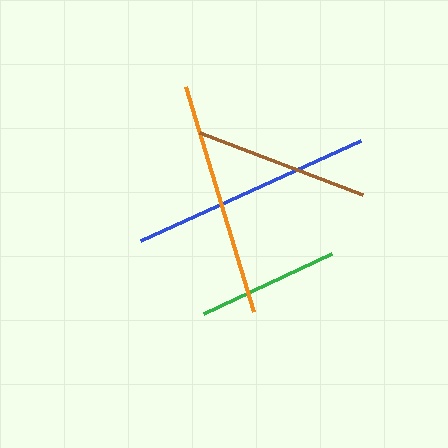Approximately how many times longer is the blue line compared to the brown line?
The blue line is approximately 1.4 times the length of the brown line.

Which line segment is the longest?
The blue line is the longest at approximately 241 pixels.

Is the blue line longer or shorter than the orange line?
The blue line is longer than the orange line.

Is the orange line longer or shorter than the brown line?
The orange line is longer than the brown line.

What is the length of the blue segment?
The blue segment is approximately 241 pixels long.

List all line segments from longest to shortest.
From longest to shortest: blue, orange, brown, green.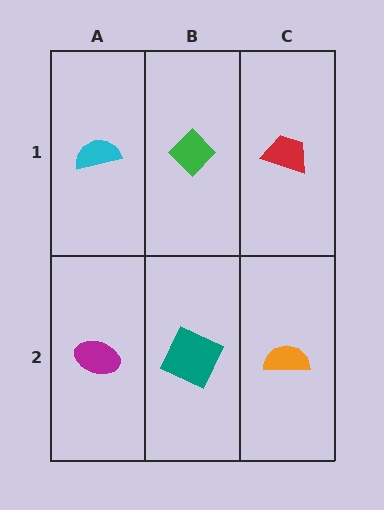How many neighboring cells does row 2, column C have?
2.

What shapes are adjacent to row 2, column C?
A red trapezoid (row 1, column C), a teal square (row 2, column B).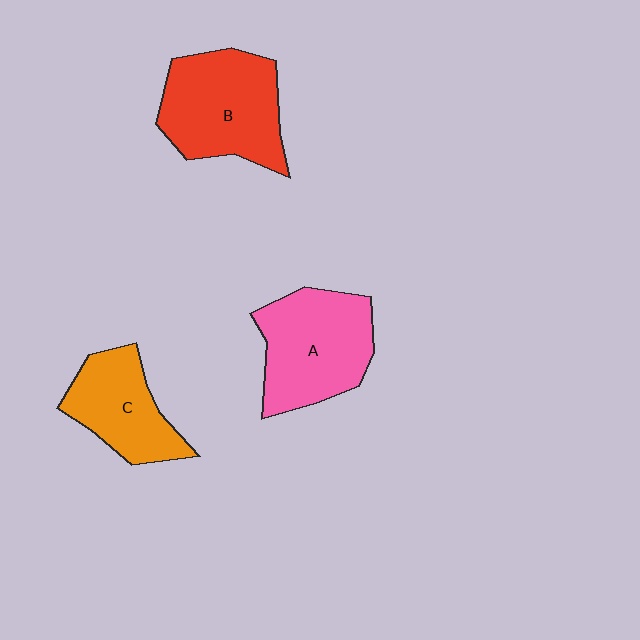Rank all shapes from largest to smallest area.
From largest to smallest: B (red), A (pink), C (orange).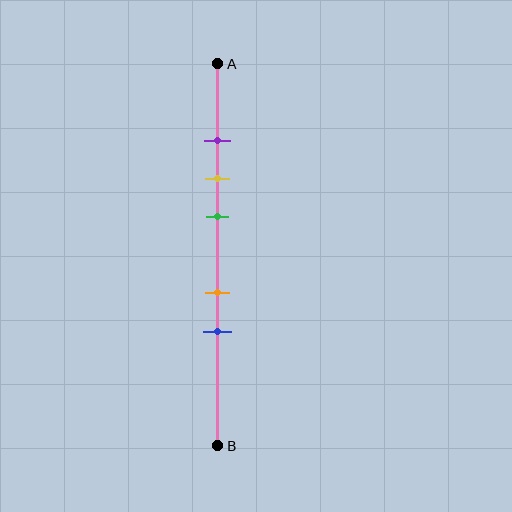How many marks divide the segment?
There are 5 marks dividing the segment.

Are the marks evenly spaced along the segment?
No, the marks are not evenly spaced.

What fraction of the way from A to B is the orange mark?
The orange mark is approximately 60% (0.6) of the way from A to B.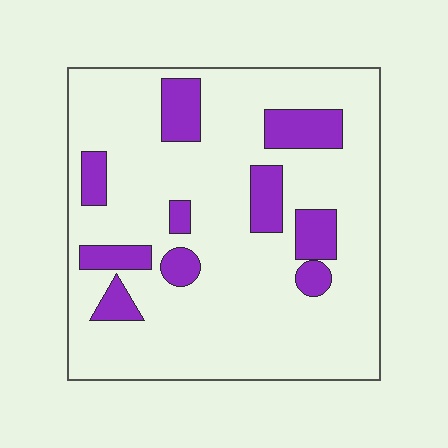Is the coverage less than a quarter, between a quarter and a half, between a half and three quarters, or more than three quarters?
Less than a quarter.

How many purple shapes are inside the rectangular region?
10.